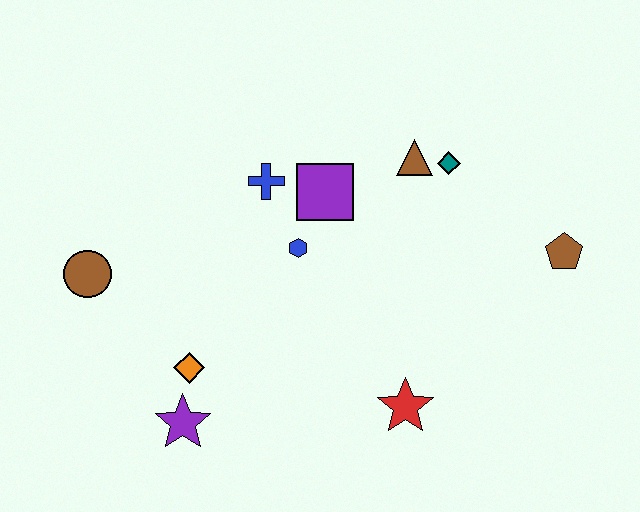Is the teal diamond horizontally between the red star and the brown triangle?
No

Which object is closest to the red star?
The blue hexagon is closest to the red star.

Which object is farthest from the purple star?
The brown pentagon is farthest from the purple star.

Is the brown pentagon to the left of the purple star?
No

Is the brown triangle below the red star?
No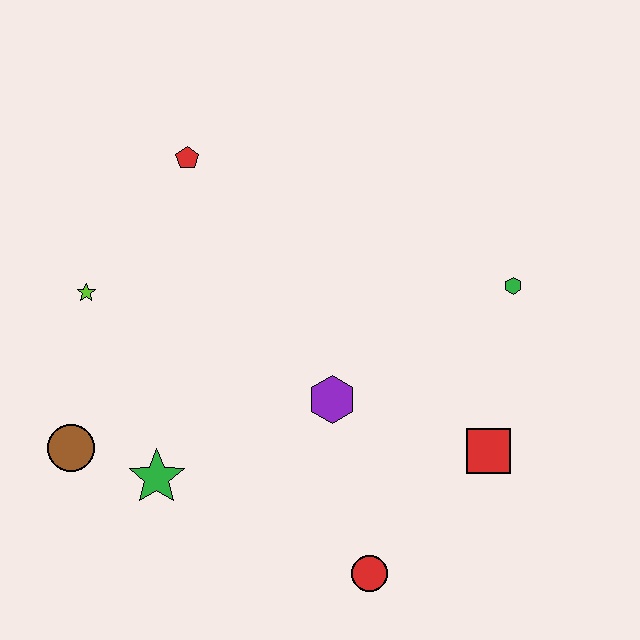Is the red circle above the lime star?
No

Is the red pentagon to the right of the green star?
Yes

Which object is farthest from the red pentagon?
The red circle is farthest from the red pentagon.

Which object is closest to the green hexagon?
The red square is closest to the green hexagon.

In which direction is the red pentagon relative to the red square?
The red pentagon is to the left of the red square.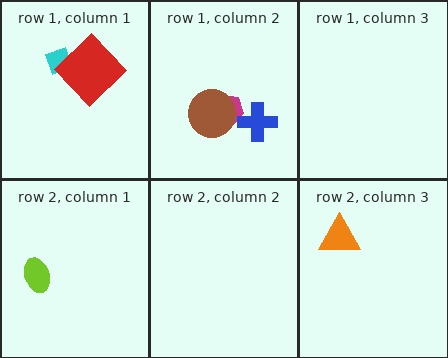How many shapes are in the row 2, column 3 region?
1.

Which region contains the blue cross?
The row 1, column 2 region.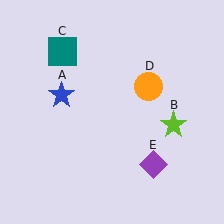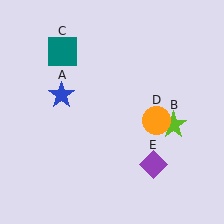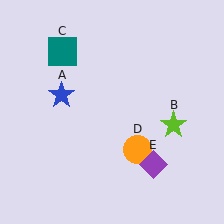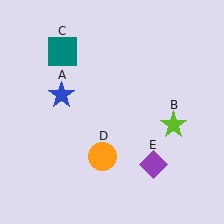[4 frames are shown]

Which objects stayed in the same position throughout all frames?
Blue star (object A) and lime star (object B) and teal square (object C) and purple diamond (object E) remained stationary.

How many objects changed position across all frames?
1 object changed position: orange circle (object D).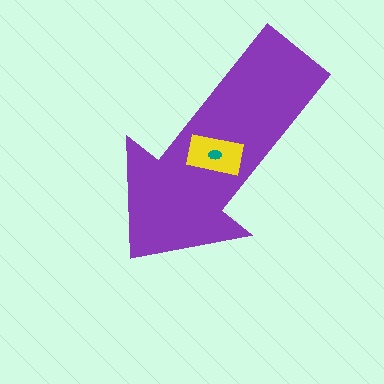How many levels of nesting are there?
3.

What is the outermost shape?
The purple arrow.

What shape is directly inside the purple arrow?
The yellow rectangle.